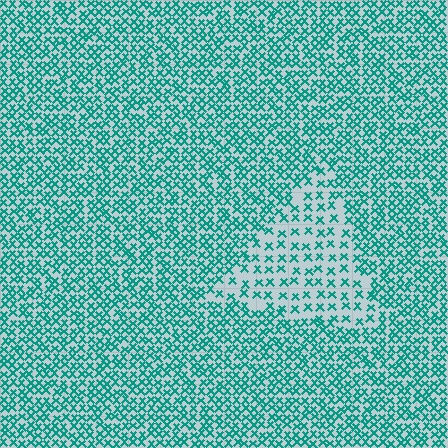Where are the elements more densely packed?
The elements are more densely packed outside the triangle boundary.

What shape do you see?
I see a triangle.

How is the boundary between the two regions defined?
The boundary is defined by a change in element density (approximately 2.1x ratio). All elements are the same color, size, and shape.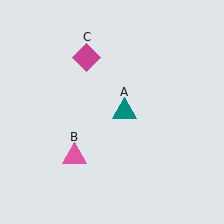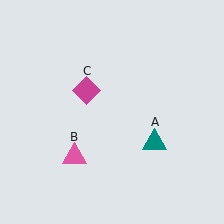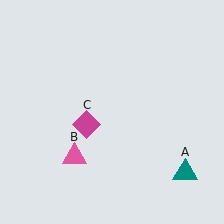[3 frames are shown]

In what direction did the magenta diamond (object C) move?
The magenta diamond (object C) moved down.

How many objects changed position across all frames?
2 objects changed position: teal triangle (object A), magenta diamond (object C).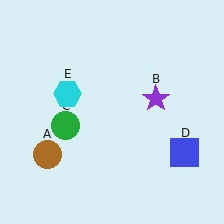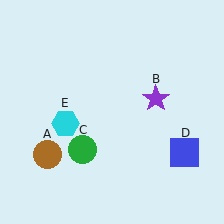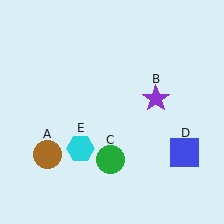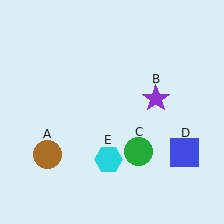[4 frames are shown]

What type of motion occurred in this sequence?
The green circle (object C), cyan hexagon (object E) rotated counterclockwise around the center of the scene.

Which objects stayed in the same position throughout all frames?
Brown circle (object A) and purple star (object B) and blue square (object D) remained stationary.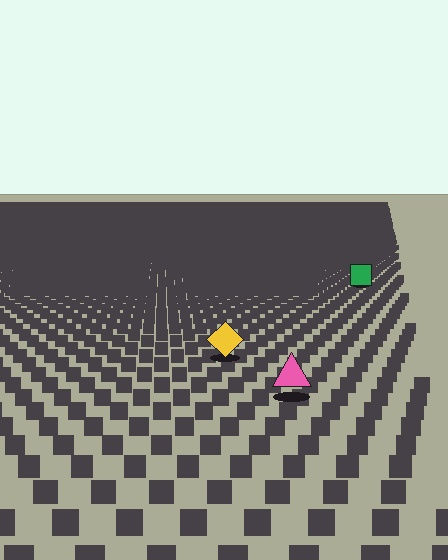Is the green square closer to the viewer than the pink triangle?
No. The pink triangle is closer — you can tell from the texture gradient: the ground texture is coarser near it.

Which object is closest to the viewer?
The pink triangle is closest. The texture marks near it are larger and more spread out.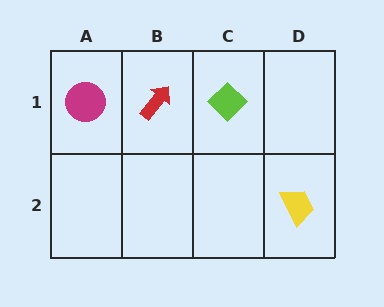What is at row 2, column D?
A yellow trapezoid.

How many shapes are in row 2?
1 shape.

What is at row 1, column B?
A red arrow.